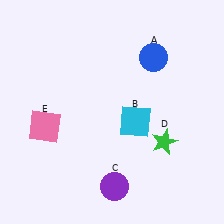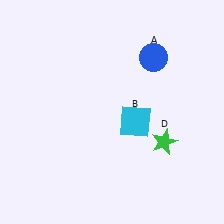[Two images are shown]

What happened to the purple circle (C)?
The purple circle (C) was removed in Image 2. It was in the bottom-right area of Image 1.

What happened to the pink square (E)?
The pink square (E) was removed in Image 2. It was in the bottom-left area of Image 1.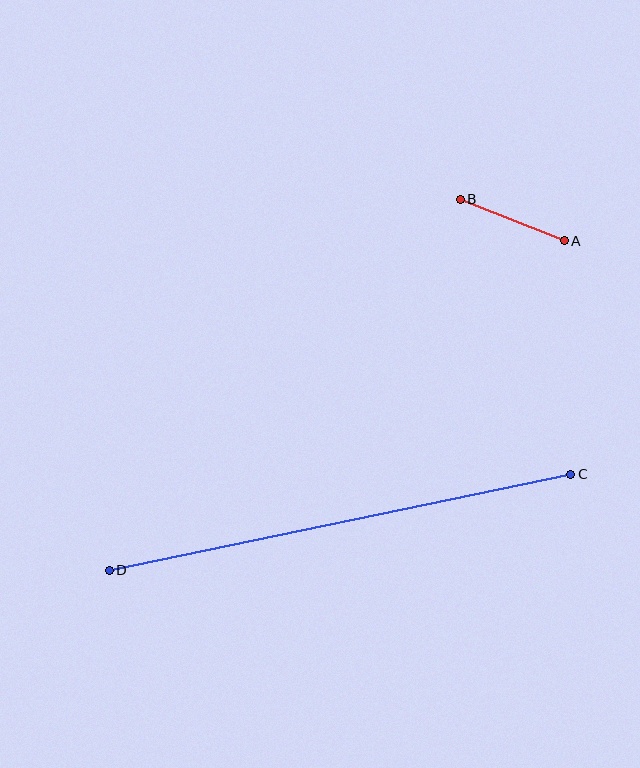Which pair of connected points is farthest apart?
Points C and D are farthest apart.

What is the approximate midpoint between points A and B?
The midpoint is at approximately (512, 220) pixels.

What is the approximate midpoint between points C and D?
The midpoint is at approximately (340, 522) pixels.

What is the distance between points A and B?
The distance is approximately 112 pixels.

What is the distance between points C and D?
The distance is approximately 471 pixels.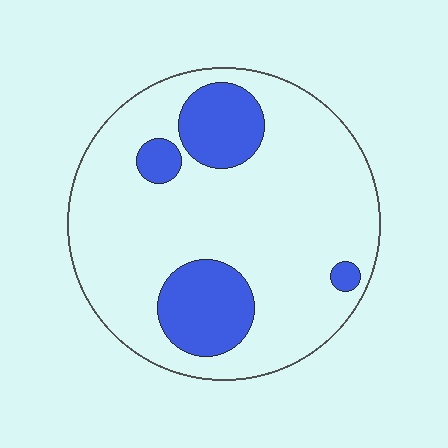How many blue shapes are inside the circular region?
4.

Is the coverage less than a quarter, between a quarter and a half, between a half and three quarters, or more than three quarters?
Less than a quarter.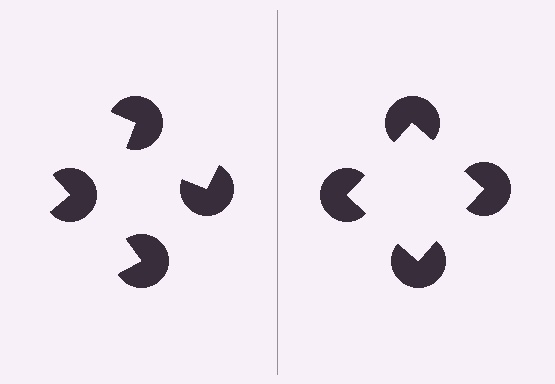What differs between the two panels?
The pac-man discs are positioned identically on both sides; only the wedge orientations differ. On the right they align to a square; on the left they are misaligned.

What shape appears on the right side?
An illusory square.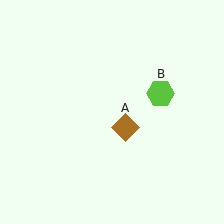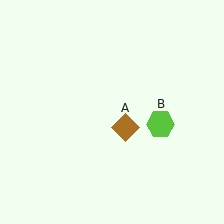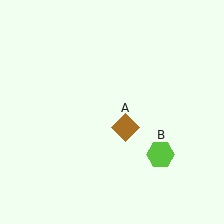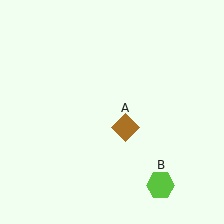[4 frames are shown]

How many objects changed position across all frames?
1 object changed position: lime hexagon (object B).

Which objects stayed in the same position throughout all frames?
Brown diamond (object A) remained stationary.